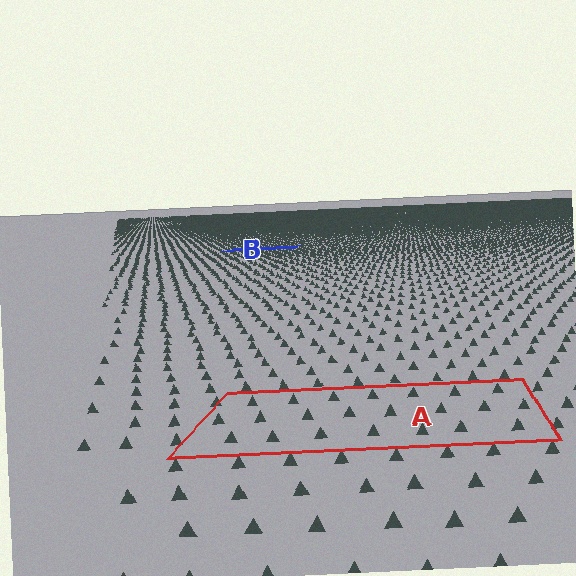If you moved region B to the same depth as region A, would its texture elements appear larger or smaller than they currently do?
They would appear larger. At a closer depth, the same texture elements are projected at a bigger on-screen size.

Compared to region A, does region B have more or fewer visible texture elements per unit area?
Region B has more texture elements per unit area — they are packed more densely because it is farther away.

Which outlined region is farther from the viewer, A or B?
Region B is farther from the viewer — the texture elements inside it appear smaller and more densely packed.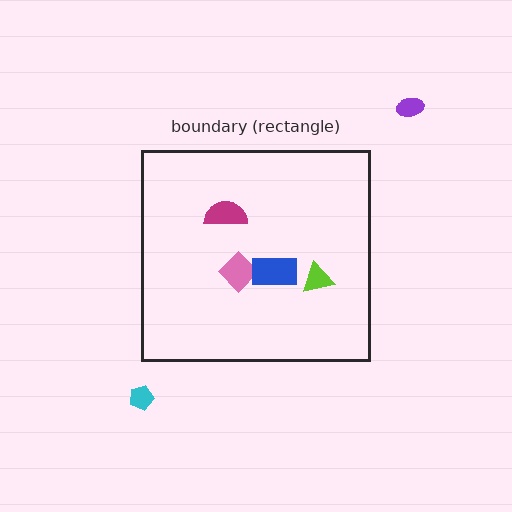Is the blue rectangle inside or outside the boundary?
Inside.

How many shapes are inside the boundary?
4 inside, 2 outside.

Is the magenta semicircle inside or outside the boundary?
Inside.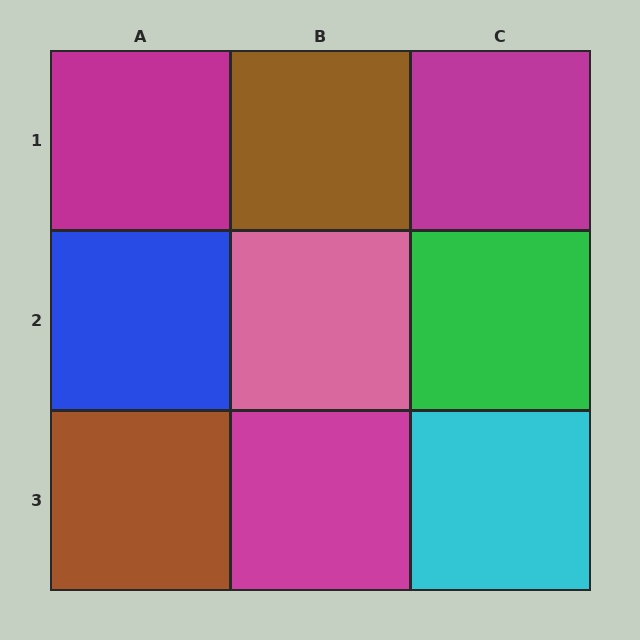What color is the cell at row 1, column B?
Brown.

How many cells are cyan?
1 cell is cyan.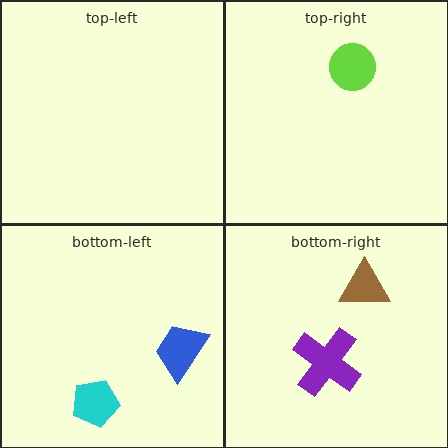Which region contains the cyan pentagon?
The bottom-left region.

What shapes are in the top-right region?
The lime circle.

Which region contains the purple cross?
The bottom-right region.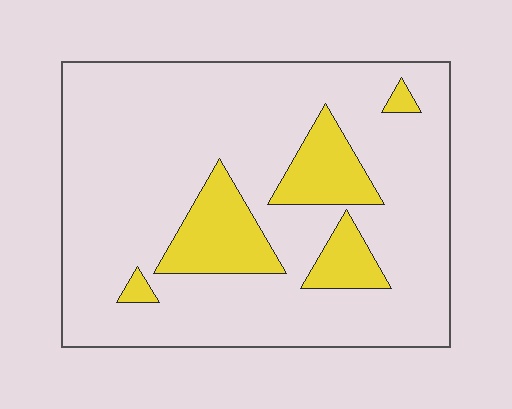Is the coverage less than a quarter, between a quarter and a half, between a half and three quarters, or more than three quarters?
Less than a quarter.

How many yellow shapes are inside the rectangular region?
5.